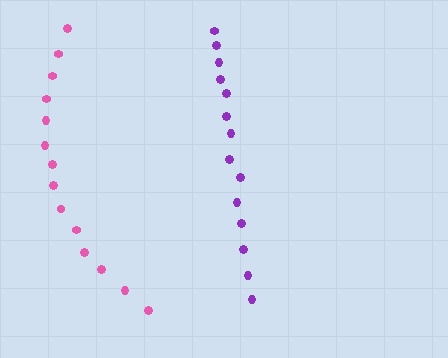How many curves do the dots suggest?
There are 2 distinct paths.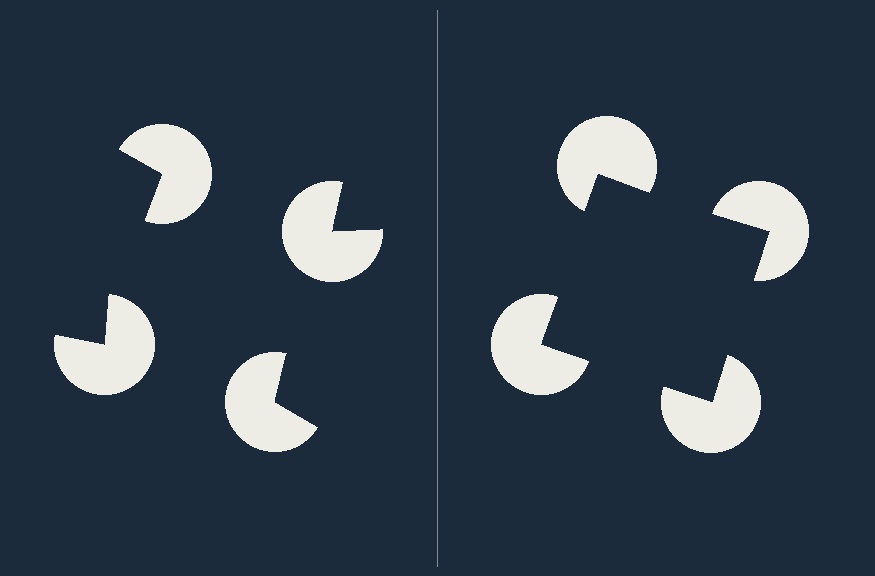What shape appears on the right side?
An illusory square.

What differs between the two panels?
The pac-man discs are positioned identically on both sides; only the wedge orientations differ. On the right they align to a square; on the left they are misaligned.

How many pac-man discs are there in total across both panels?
8 — 4 on each side.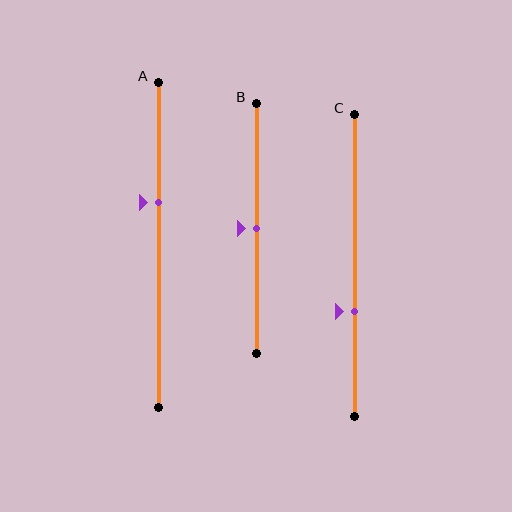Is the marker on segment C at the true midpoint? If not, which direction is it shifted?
No, the marker on segment C is shifted downward by about 15% of the segment length.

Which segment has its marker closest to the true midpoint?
Segment B has its marker closest to the true midpoint.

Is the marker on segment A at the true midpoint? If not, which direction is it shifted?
No, the marker on segment A is shifted upward by about 13% of the segment length.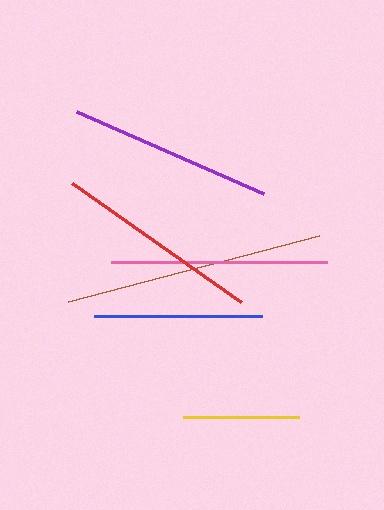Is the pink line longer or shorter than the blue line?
The pink line is longer than the blue line.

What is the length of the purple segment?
The purple segment is approximately 204 pixels long.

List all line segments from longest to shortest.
From longest to shortest: brown, pink, red, purple, blue, yellow.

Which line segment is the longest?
The brown line is the longest at approximately 259 pixels.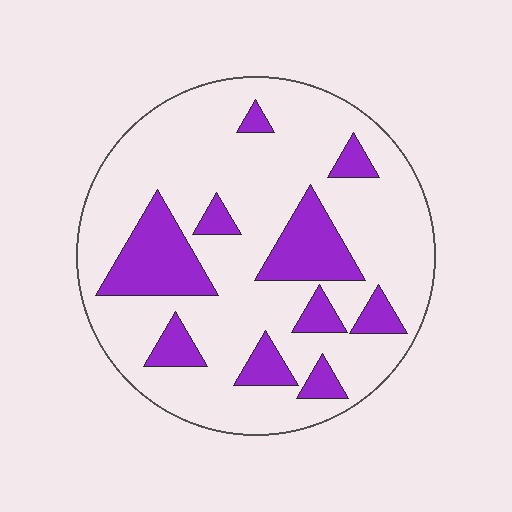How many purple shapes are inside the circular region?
10.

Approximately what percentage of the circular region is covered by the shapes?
Approximately 25%.